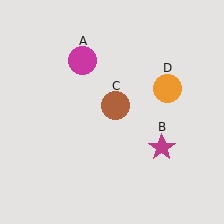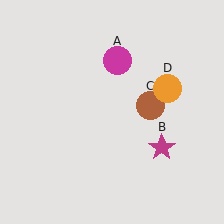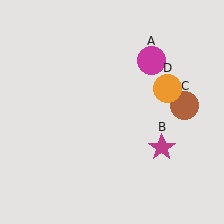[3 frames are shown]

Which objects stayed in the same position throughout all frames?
Magenta star (object B) and orange circle (object D) remained stationary.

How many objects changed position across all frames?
2 objects changed position: magenta circle (object A), brown circle (object C).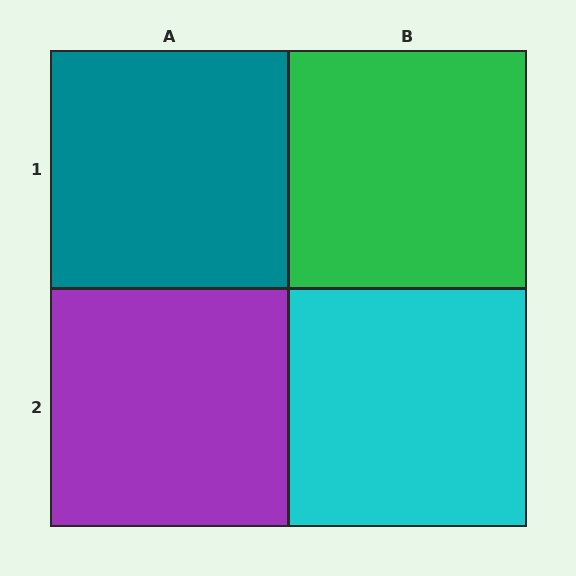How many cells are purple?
1 cell is purple.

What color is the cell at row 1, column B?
Green.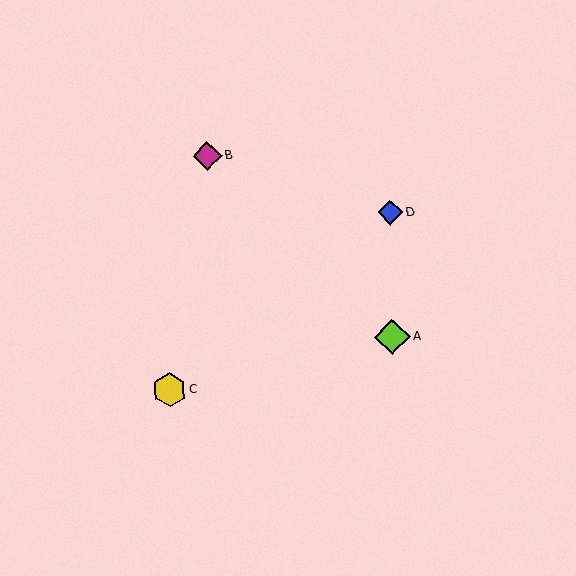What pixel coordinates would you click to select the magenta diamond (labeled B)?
Click at (207, 156) to select the magenta diamond B.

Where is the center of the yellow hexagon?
The center of the yellow hexagon is at (170, 390).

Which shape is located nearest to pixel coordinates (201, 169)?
The magenta diamond (labeled B) at (207, 156) is nearest to that location.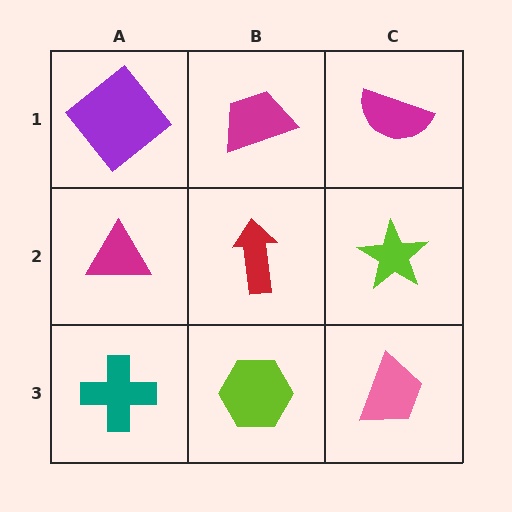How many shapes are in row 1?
3 shapes.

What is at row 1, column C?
A magenta semicircle.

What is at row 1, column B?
A magenta trapezoid.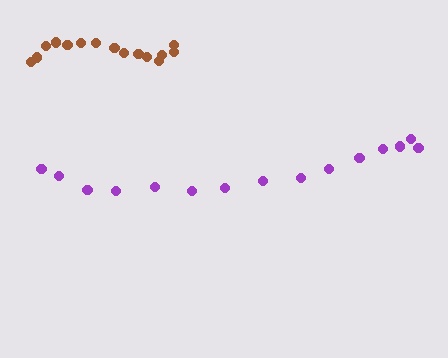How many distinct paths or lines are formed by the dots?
There are 2 distinct paths.